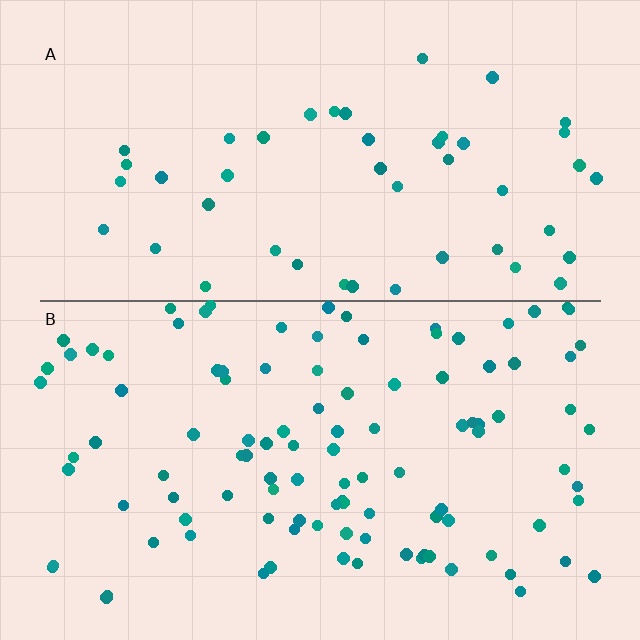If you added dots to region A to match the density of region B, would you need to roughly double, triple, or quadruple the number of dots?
Approximately double.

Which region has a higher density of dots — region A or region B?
B (the bottom).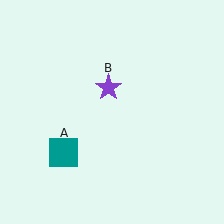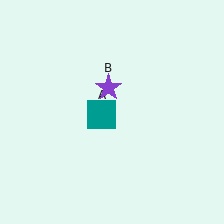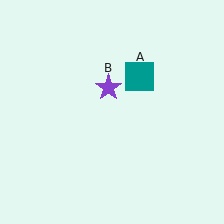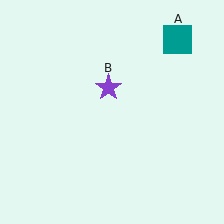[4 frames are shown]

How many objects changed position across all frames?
1 object changed position: teal square (object A).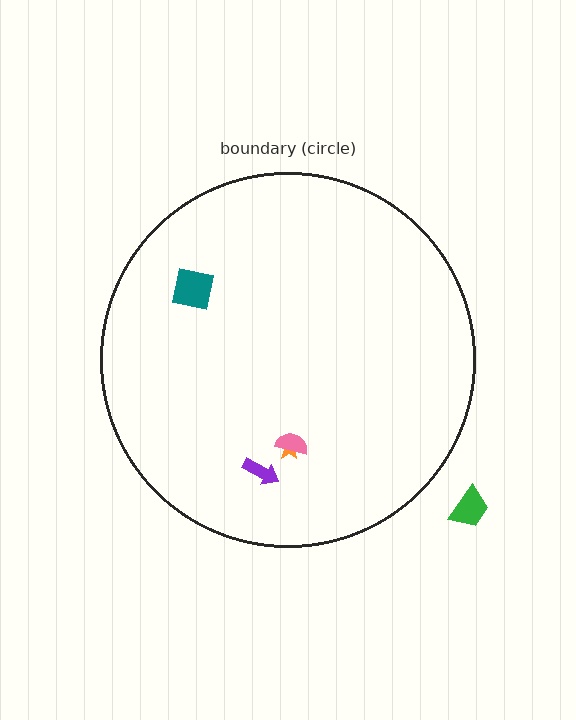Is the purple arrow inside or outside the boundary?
Inside.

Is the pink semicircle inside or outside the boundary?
Inside.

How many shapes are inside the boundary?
4 inside, 1 outside.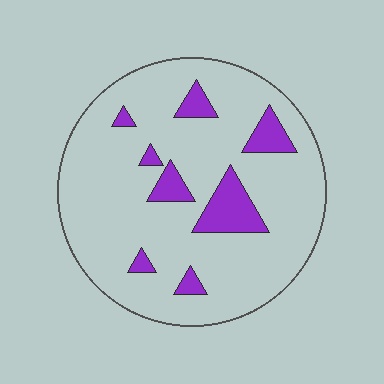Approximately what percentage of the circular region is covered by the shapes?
Approximately 15%.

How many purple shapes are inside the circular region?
8.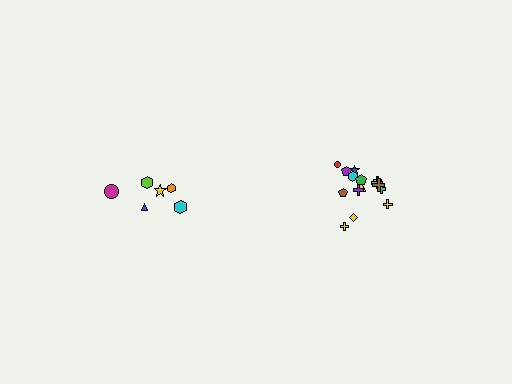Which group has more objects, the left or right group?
The right group.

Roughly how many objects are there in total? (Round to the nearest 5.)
Roughly 20 objects in total.